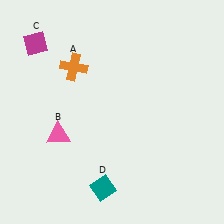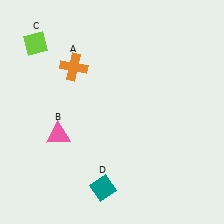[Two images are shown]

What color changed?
The diamond (C) changed from magenta in Image 1 to lime in Image 2.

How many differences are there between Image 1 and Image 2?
There is 1 difference between the two images.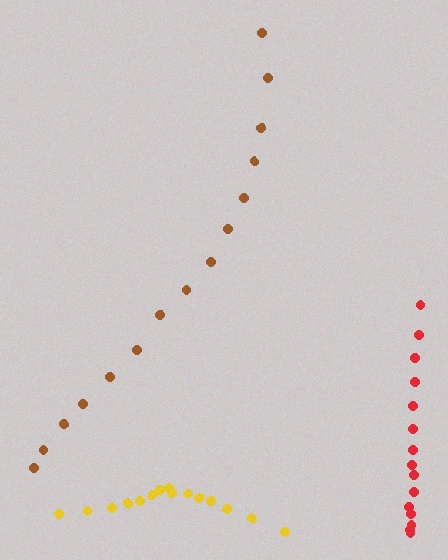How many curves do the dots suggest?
There are 3 distinct paths.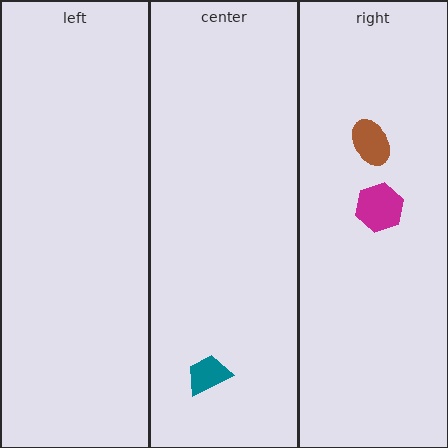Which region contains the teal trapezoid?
The center region.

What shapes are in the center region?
The teal trapezoid.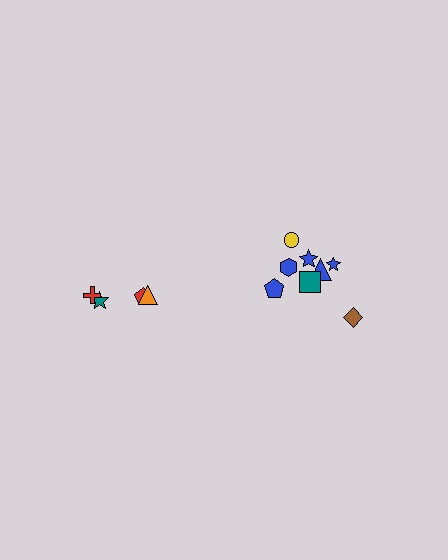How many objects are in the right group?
There are 8 objects.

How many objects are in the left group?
There are 4 objects.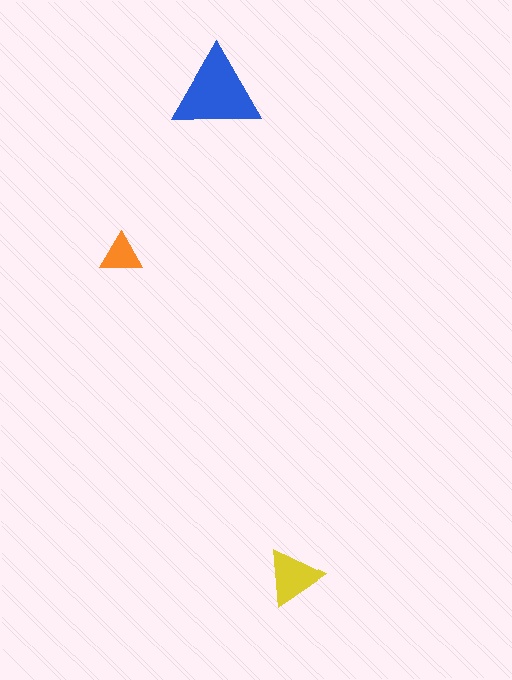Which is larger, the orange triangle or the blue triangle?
The blue one.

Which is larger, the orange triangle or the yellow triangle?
The yellow one.